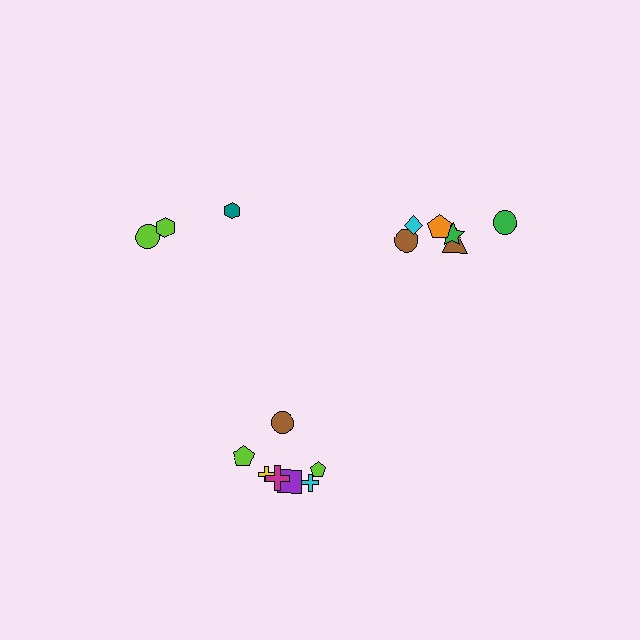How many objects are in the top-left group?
There are 3 objects.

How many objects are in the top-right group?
There are 6 objects.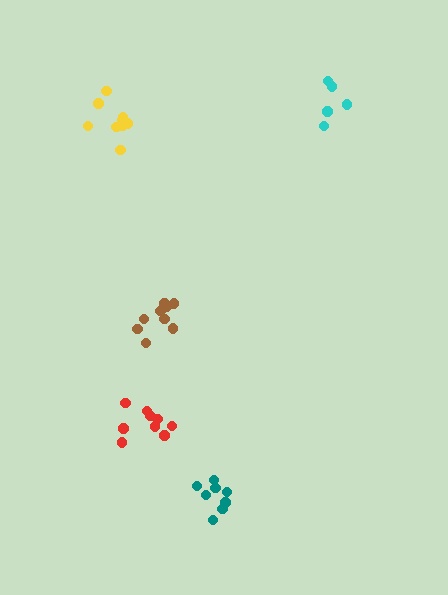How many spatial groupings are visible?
There are 5 spatial groupings.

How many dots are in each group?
Group 1: 9 dots, Group 2: 5 dots, Group 3: 9 dots, Group 4: 8 dots, Group 5: 9 dots (40 total).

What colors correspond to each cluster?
The clusters are colored: brown, cyan, yellow, teal, red.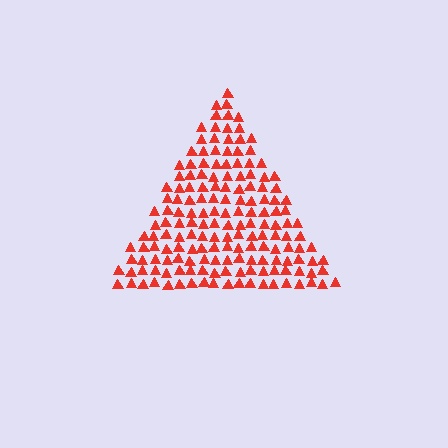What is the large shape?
The large shape is a triangle.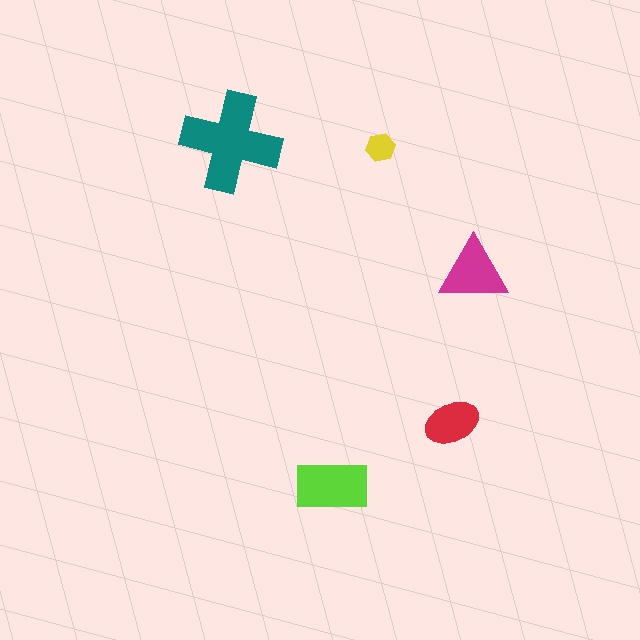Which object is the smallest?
The yellow hexagon.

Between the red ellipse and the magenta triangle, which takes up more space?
The magenta triangle.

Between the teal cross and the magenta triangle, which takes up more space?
The teal cross.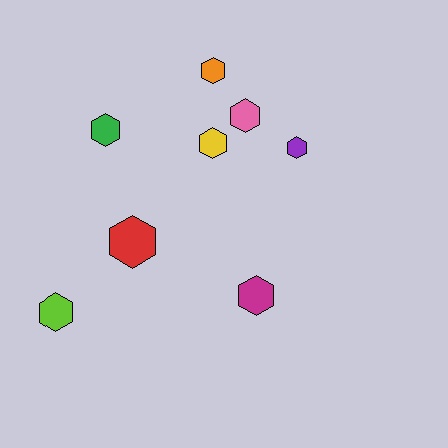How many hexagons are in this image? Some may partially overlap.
There are 8 hexagons.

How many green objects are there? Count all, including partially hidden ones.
There is 1 green object.